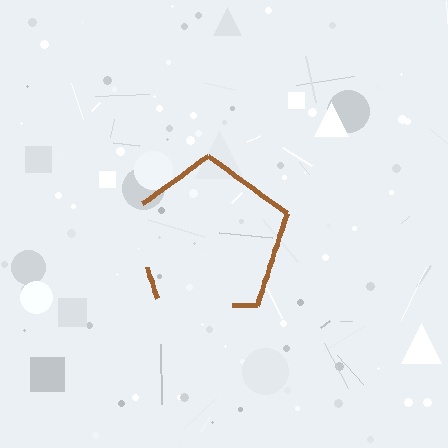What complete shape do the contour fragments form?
The contour fragments form a pentagon.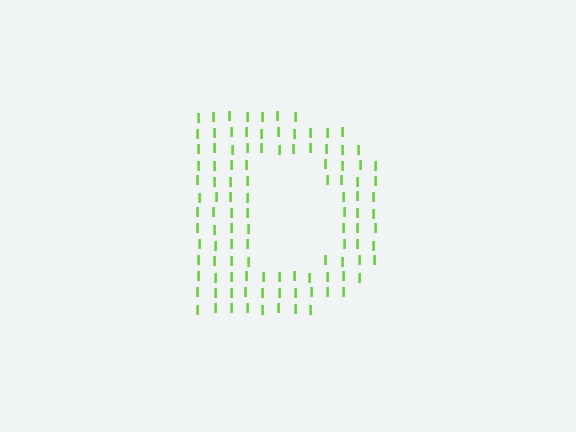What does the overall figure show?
The overall figure shows the letter D.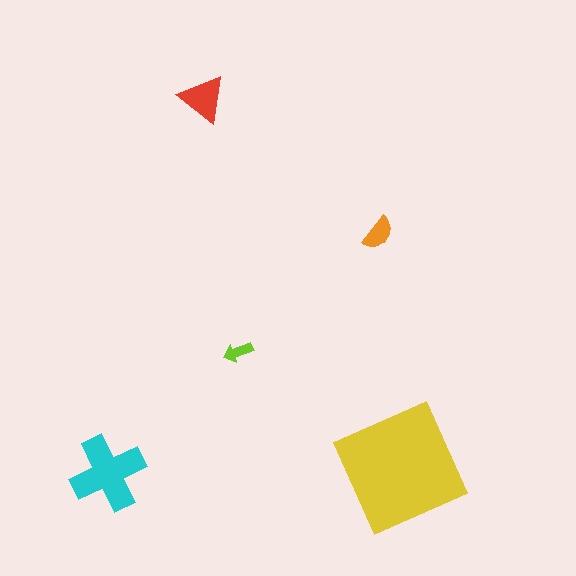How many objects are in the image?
There are 5 objects in the image.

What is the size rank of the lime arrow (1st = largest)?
5th.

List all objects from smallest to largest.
The lime arrow, the orange semicircle, the red triangle, the cyan cross, the yellow square.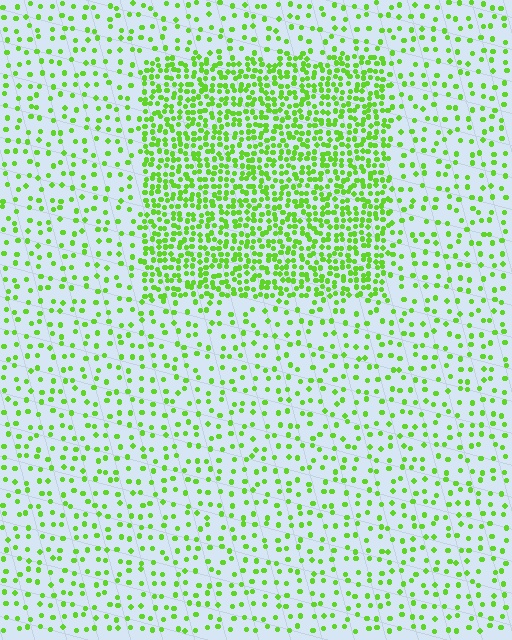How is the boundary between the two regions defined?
The boundary is defined by a change in element density (approximately 2.8x ratio). All elements are the same color, size, and shape.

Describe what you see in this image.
The image contains small lime elements arranged at two different densities. A rectangle-shaped region is visible where the elements are more densely packed than the surrounding area.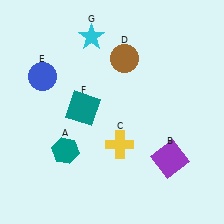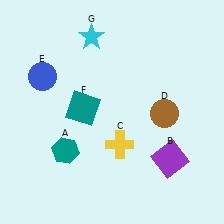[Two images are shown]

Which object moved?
The brown circle (D) moved down.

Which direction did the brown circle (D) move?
The brown circle (D) moved down.